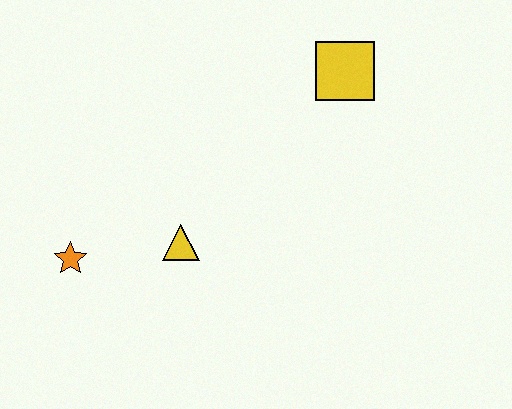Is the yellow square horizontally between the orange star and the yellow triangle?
No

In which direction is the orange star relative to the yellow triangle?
The orange star is to the left of the yellow triangle.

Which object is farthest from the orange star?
The yellow square is farthest from the orange star.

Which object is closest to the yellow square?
The yellow triangle is closest to the yellow square.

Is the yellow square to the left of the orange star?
No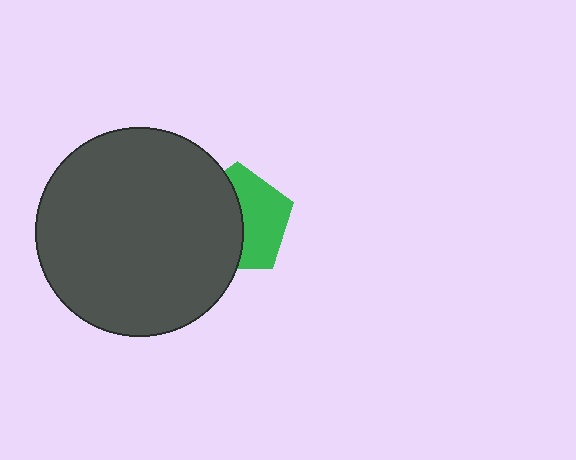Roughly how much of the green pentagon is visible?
About half of it is visible (roughly 49%).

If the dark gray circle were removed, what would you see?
You would see the complete green pentagon.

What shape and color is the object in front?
The object in front is a dark gray circle.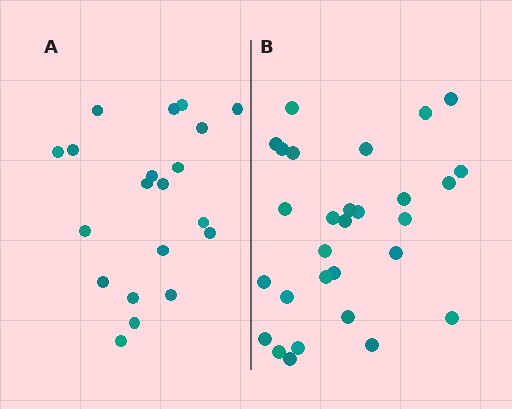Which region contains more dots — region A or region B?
Region B (the right region) has more dots.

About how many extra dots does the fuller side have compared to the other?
Region B has roughly 8 or so more dots than region A.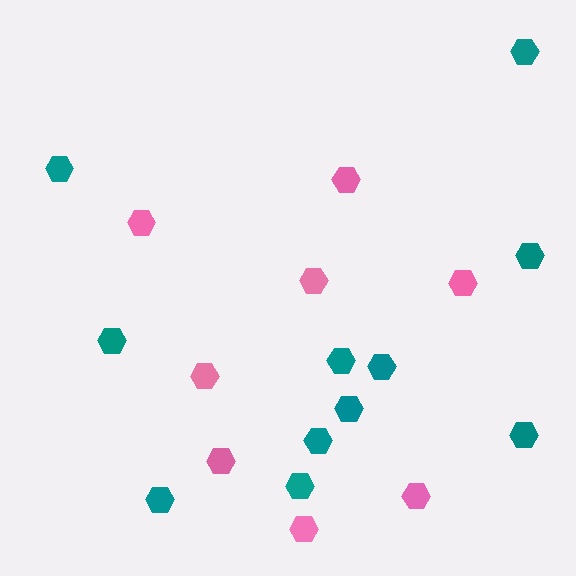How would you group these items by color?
There are 2 groups: one group of pink hexagons (8) and one group of teal hexagons (11).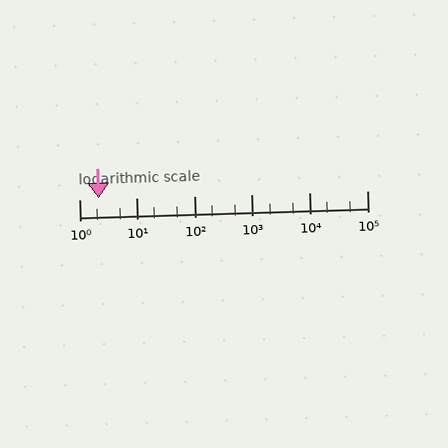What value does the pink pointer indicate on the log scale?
The pointer indicates approximately 2.2.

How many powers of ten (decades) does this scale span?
The scale spans 5 decades, from 1 to 100000.